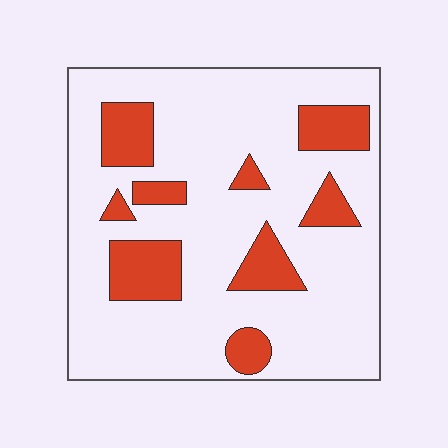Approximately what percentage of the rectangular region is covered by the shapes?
Approximately 20%.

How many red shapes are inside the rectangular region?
9.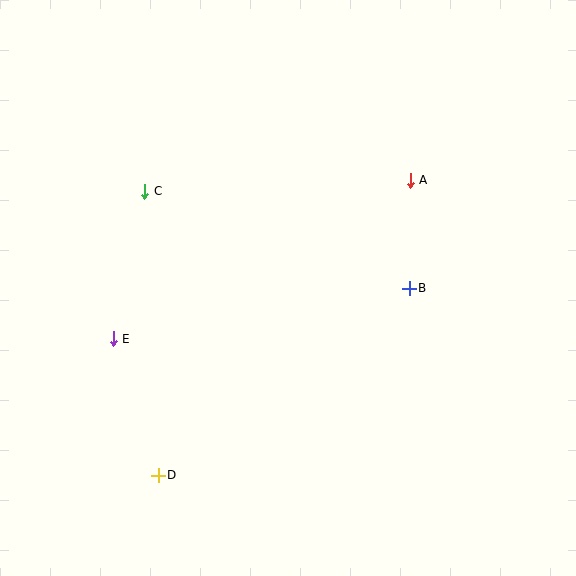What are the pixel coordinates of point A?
Point A is at (410, 180).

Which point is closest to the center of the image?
Point B at (409, 288) is closest to the center.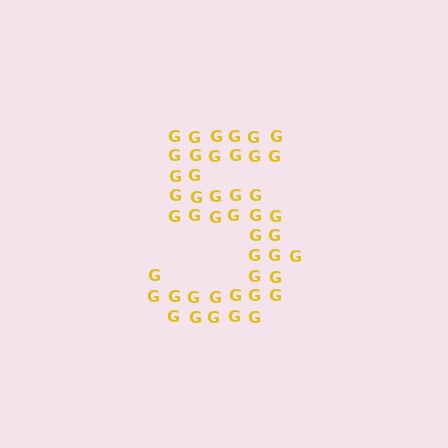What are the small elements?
The small elements are letter G's.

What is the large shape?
The large shape is the digit 5.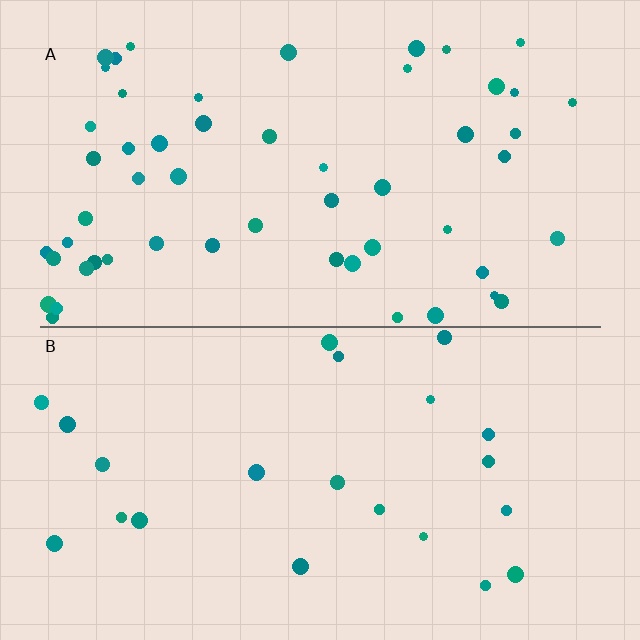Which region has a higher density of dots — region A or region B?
A (the top).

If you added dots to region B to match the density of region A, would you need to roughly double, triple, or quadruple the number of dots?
Approximately double.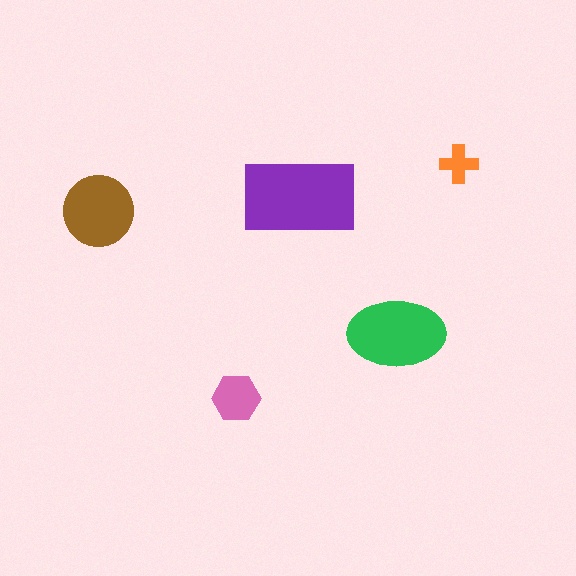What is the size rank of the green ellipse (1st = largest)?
2nd.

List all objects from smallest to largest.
The orange cross, the pink hexagon, the brown circle, the green ellipse, the purple rectangle.